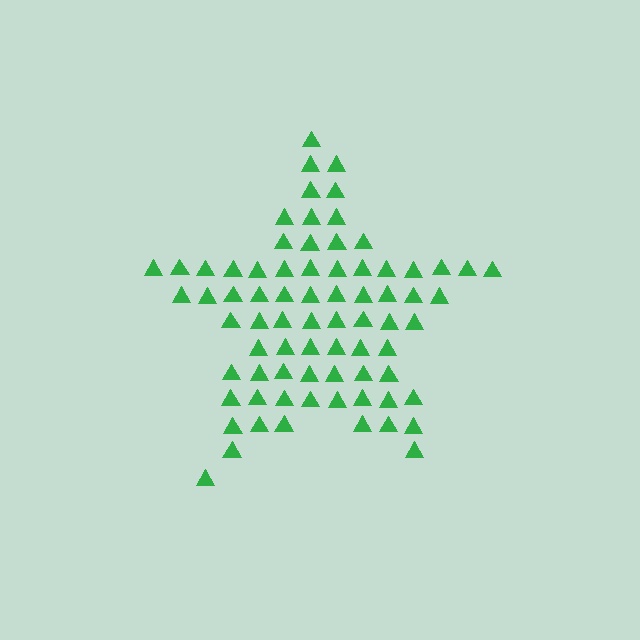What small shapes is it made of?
It is made of small triangles.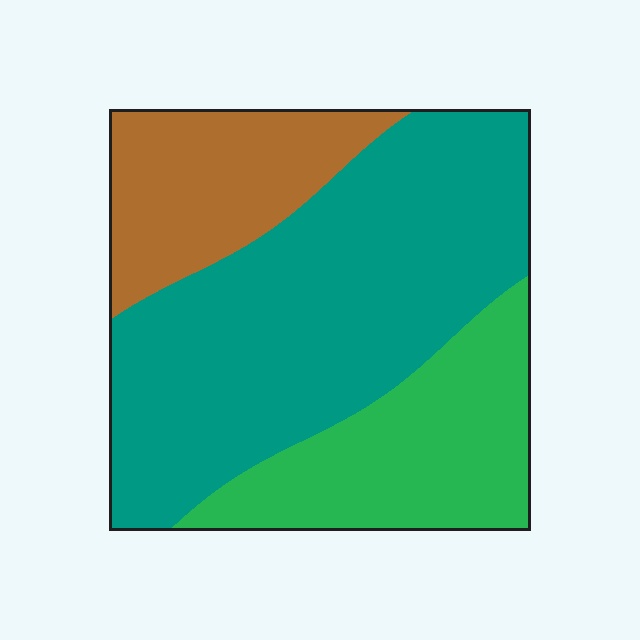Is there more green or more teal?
Teal.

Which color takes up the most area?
Teal, at roughly 55%.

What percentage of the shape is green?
Green takes up about one quarter (1/4) of the shape.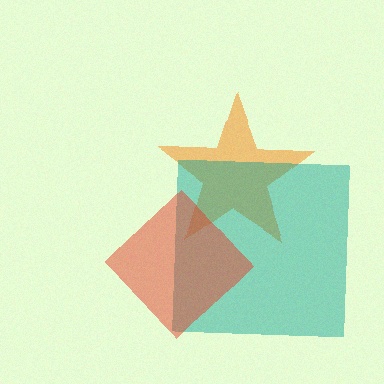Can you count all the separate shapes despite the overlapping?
Yes, there are 3 separate shapes.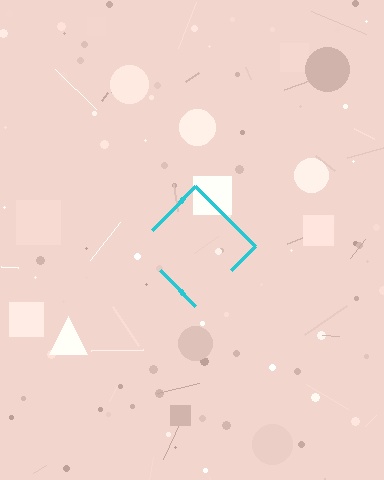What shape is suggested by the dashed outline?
The dashed outline suggests a diamond.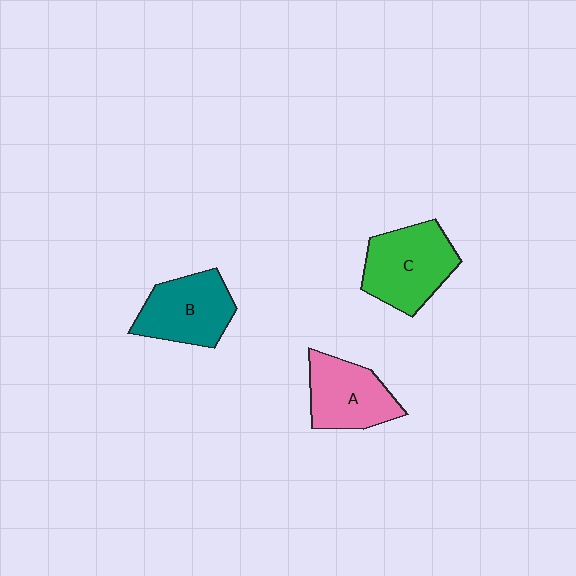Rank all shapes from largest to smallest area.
From largest to smallest: C (green), B (teal), A (pink).